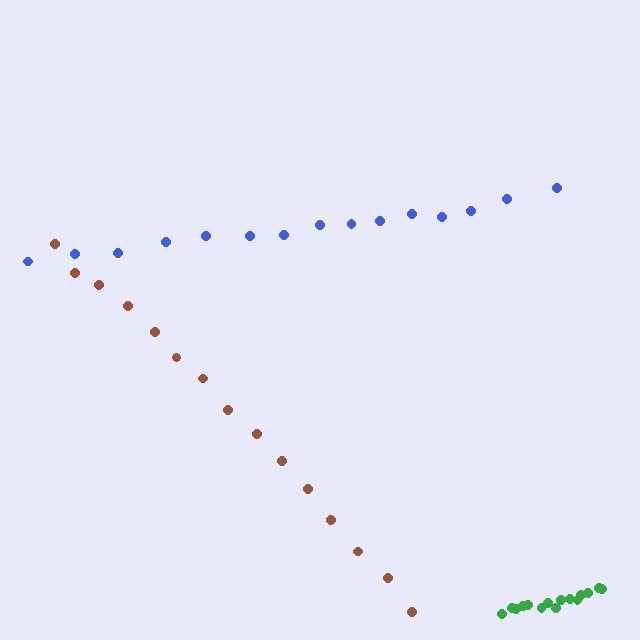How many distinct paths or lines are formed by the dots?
There are 3 distinct paths.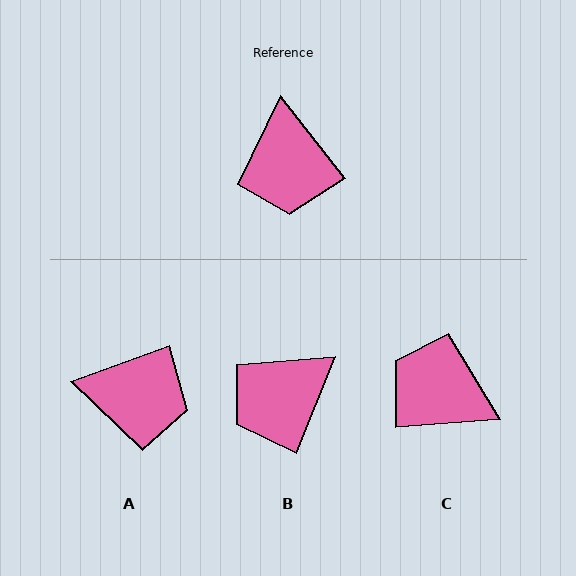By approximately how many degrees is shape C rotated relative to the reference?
Approximately 123 degrees clockwise.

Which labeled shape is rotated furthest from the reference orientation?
C, about 123 degrees away.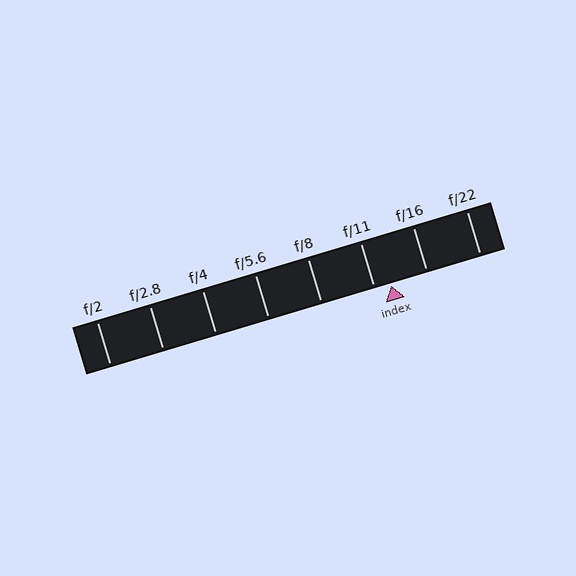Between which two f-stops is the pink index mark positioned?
The index mark is between f/11 and f/16.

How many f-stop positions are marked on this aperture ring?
There are 8 f-stop positions marked.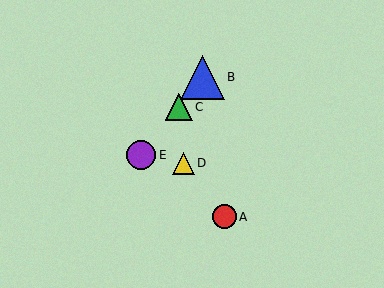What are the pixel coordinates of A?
Object A is at (224, 217).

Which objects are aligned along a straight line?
Objects B, C, E are aligned along a straight line.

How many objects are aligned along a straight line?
3 objects (B, C, E) are aligned along a straight line.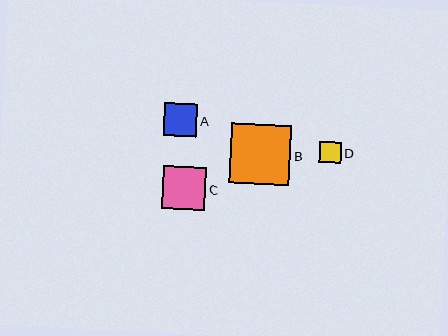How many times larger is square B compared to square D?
Square B is approximately 2.8 times the size of square D.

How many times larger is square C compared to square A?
Square C is approximately 1.3 times the size of square A.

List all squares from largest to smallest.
From largest to smallest: B, C, A, D.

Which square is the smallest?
Square D is the smallest with a size of approximately 21 pixels.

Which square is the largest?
Square B is the largest with a size of approximately 61 pixels.